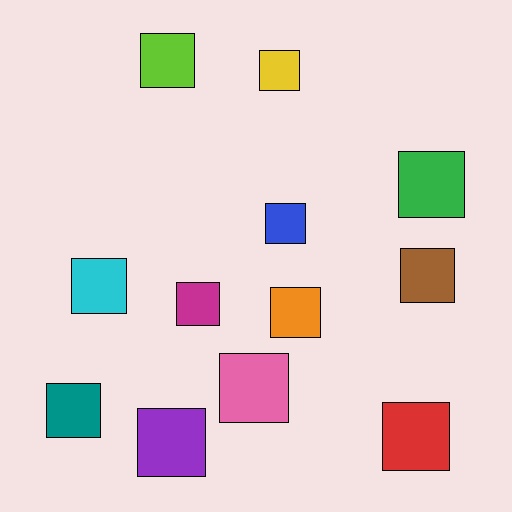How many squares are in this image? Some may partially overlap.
There are 12 squares.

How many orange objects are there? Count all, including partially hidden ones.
There is 1 orange object.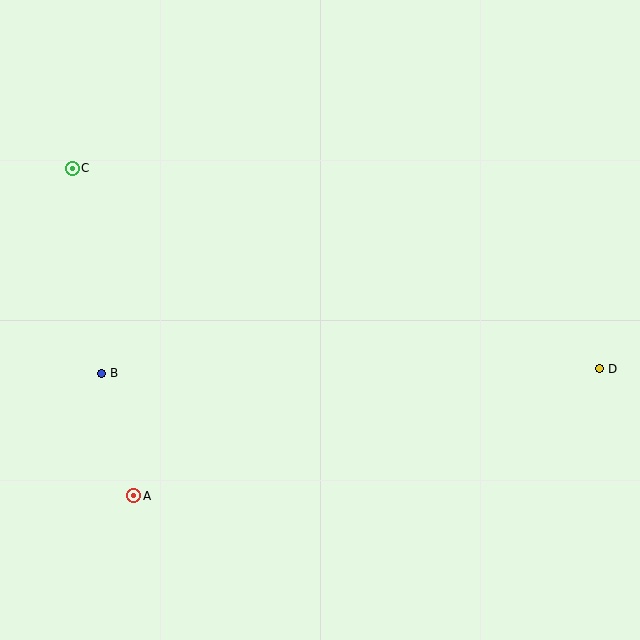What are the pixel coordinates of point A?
Point A is at (134, 496).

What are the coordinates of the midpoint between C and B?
The midpoint between C and B is at (87, 271).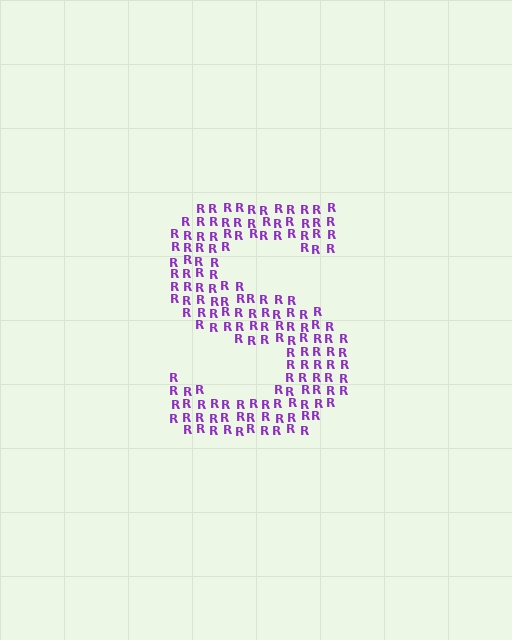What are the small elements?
The small elements are letter R's.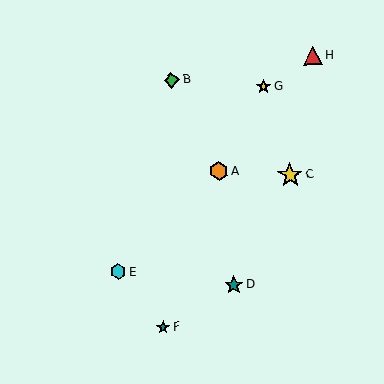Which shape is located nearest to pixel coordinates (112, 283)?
The cyan hexagon (labeled E) at (118, 272) is nearest to that location.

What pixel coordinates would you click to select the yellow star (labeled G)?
Click at (264, 87) to select the yellow star G.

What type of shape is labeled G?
Shape G is a yellow star.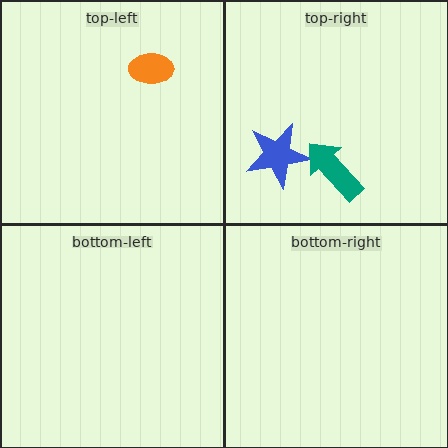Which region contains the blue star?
The top-right region.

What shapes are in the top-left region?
The orange ellipse.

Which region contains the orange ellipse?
The top-left region.